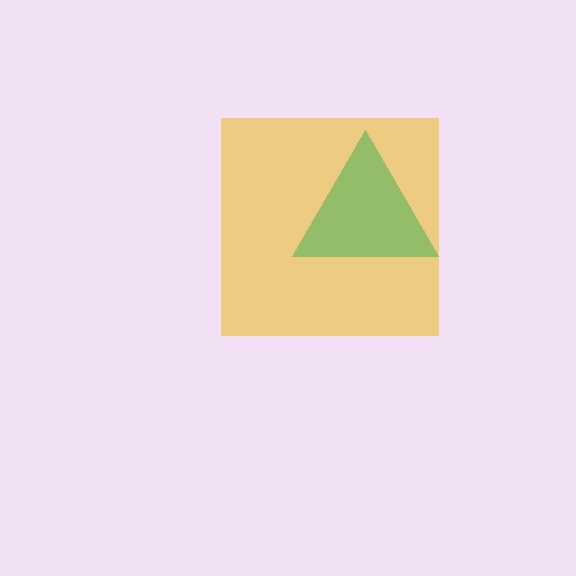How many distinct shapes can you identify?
There are 2 distinct shapes: a yellow square, a green triangle.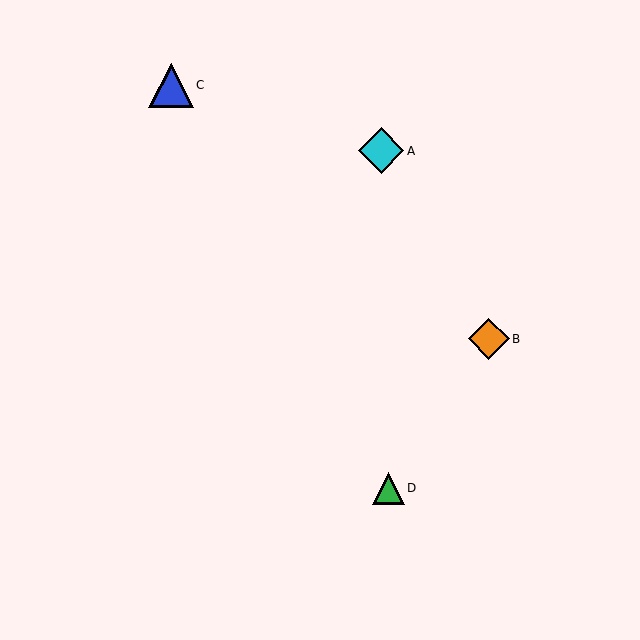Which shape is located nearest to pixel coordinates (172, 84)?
The blue triangle (labeled C) at (171, 85) is nearest to that location.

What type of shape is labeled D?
Shape D is a green triangle.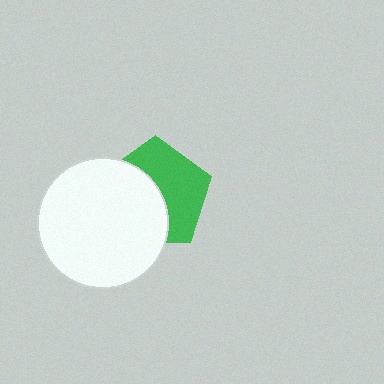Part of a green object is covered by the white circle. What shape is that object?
It is a pentagon.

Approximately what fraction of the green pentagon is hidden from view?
Roughly 49% of the green pentagon is hidden behind the white circle.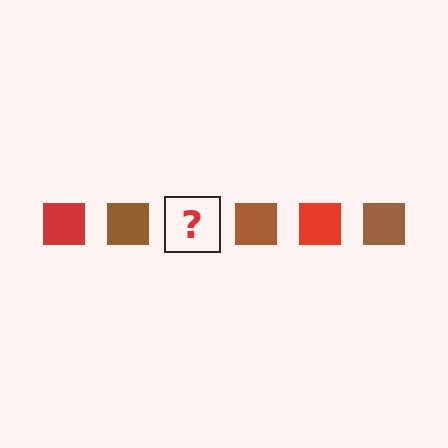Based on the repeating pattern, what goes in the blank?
The blank should be a red square.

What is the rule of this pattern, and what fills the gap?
The rule is that the pattern cycles through red, brown squares. The gap should be filled with a red square.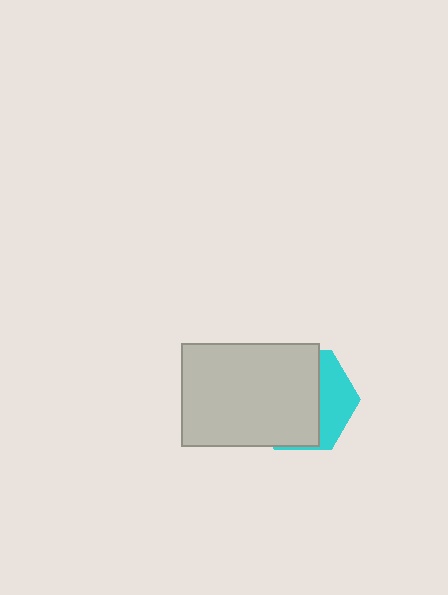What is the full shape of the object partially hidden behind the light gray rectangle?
The partially hidden object is a cyan hexagon.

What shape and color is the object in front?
The object in front is a light gray rectangle.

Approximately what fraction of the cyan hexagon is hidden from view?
Roughly 68% of the cyan hexagon is hidden behind the light gray rectangle.